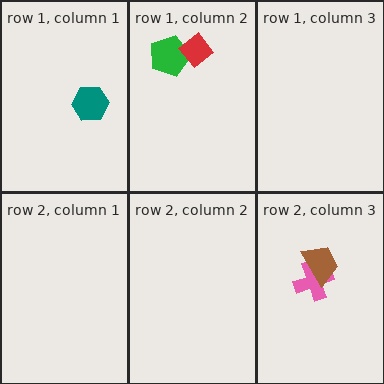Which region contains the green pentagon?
The row 1, column 2 region.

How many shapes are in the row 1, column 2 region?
2.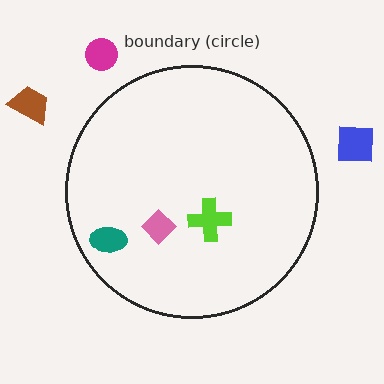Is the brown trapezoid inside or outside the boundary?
Outside.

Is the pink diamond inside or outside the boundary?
Inside.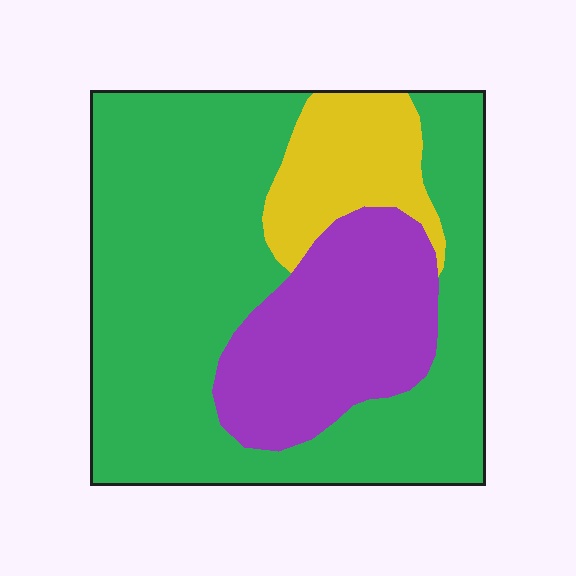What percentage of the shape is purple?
Purple takes up between a sixth and a third of the shape.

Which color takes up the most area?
Green, at roughly 65%.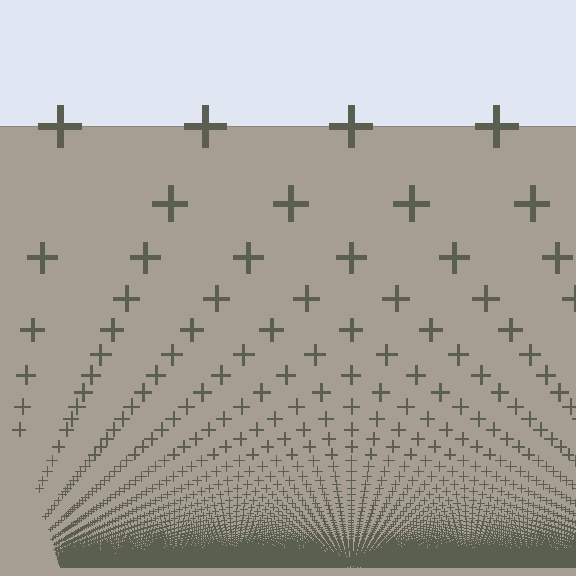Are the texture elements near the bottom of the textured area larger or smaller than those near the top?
Smaller. The gradient is inverted — elements near the bottom are smaller and denser.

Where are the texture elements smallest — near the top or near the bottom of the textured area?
Near the bottom.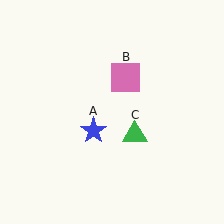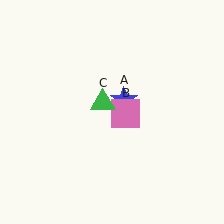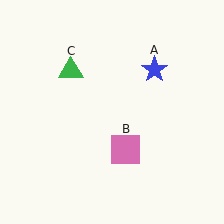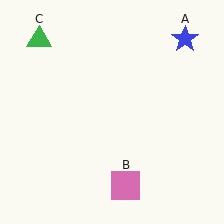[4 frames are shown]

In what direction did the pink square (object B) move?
The pink square (object B) moved down.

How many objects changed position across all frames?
3 objects changed position: blue star (object A), pink square (object B), green triangle (object C).